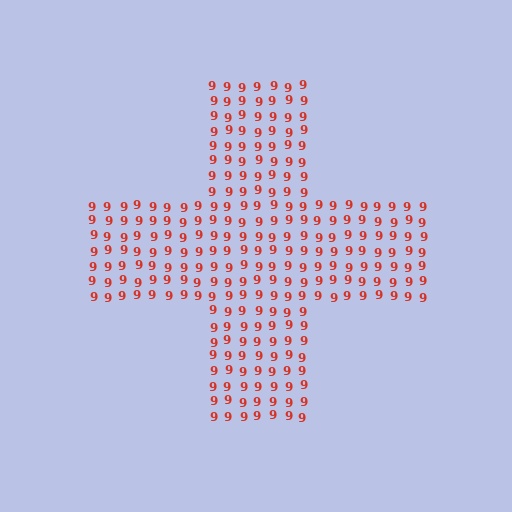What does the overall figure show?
The overall figure shows a cross.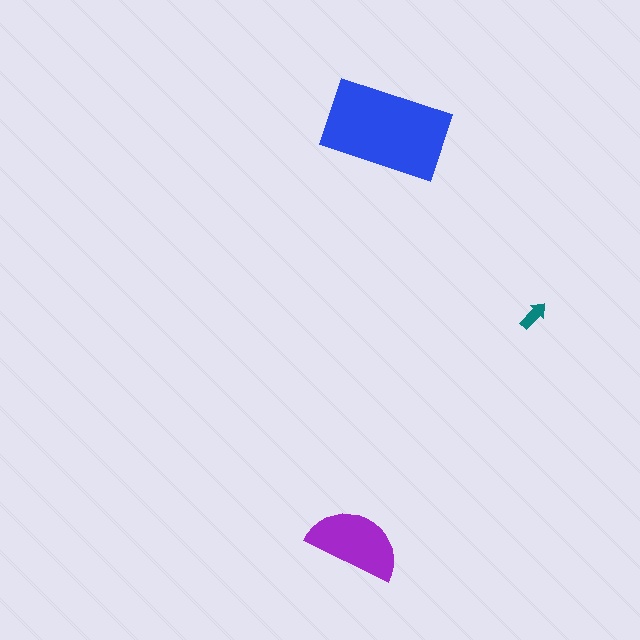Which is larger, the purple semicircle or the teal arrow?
The purple semicircle.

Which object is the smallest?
The teal arrow.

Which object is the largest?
The blue rectangle.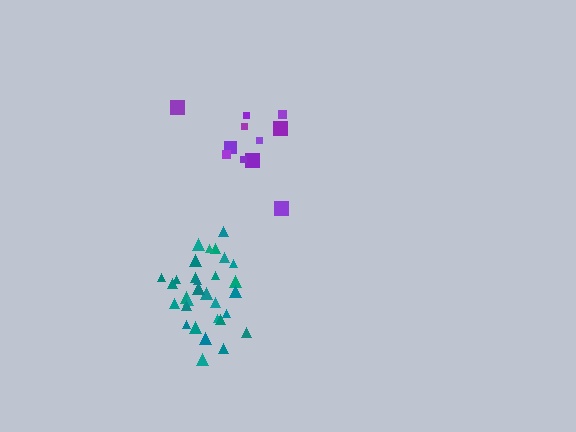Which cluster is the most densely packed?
Teal.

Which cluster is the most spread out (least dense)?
Purple.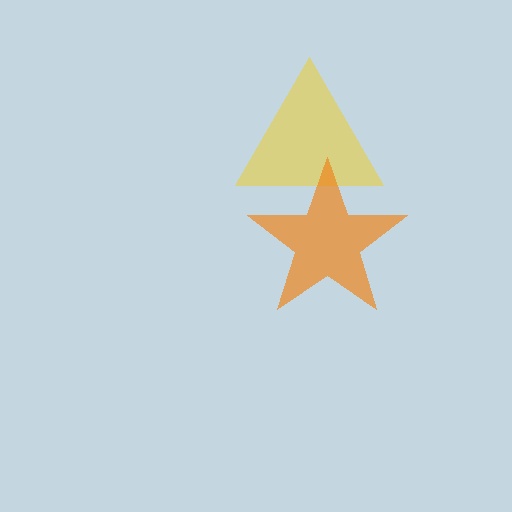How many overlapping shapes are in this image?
There are 2 overlapping shapes in the image.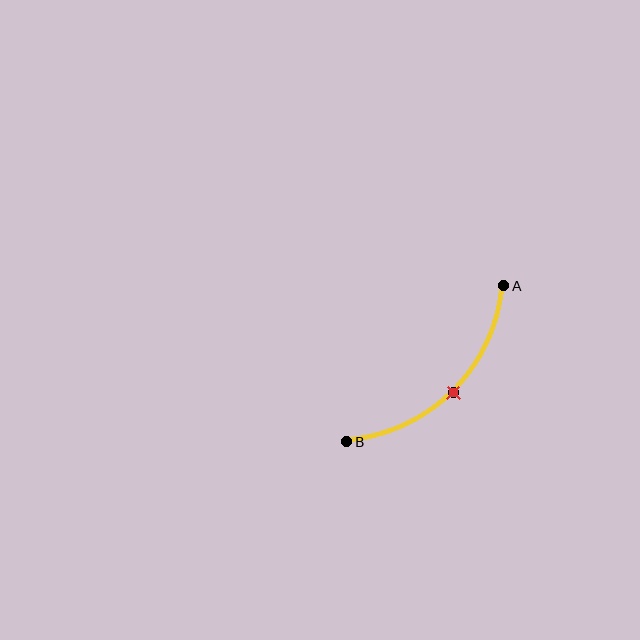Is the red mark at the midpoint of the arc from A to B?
Yes. The red mark lies on the arc at equal arc-length from both A and B — it is the arc midpoint.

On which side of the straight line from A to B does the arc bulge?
The arc bulges below and to the right of the straight line connecting A and B.